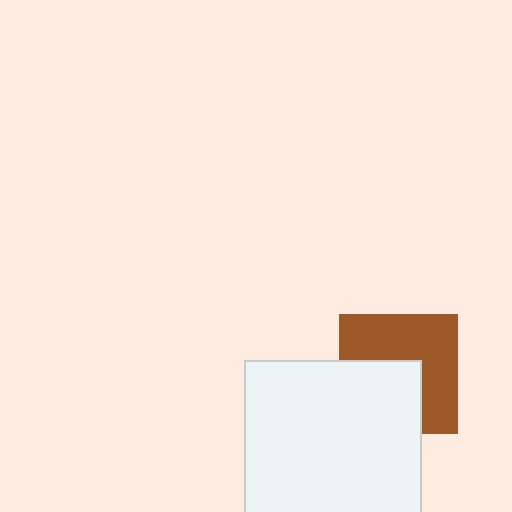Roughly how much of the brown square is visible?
About half of it is visible (roughly 57%).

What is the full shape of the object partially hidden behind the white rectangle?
The partially hidden object is a brown square.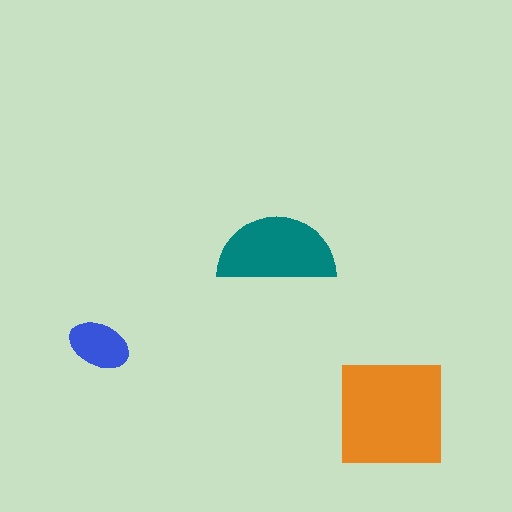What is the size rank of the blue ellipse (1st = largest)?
3rd.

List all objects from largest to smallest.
The orange square, the teal semicircle, the blue ellipse.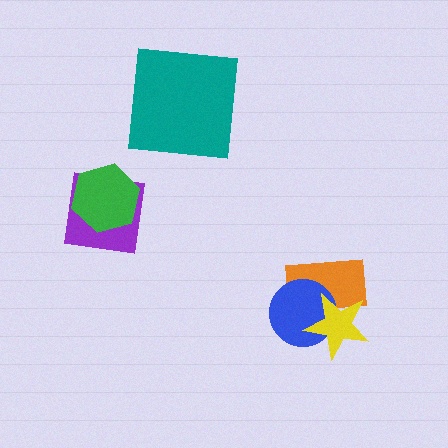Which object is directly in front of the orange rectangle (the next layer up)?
The blue circle is directly in front of the orange rectangle.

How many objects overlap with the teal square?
0 objects overlap with the teal square.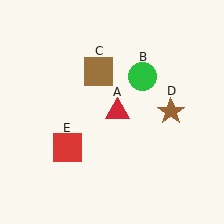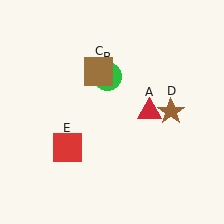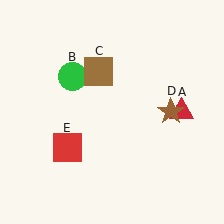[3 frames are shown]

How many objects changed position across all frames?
2 objects changed position: red triangle (object A), green circle (object B).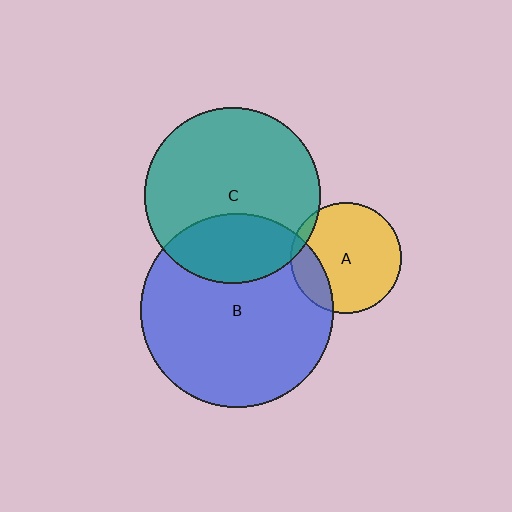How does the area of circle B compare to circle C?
Approximately 1.2 times.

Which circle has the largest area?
Circle B (blue).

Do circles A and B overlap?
Yes.